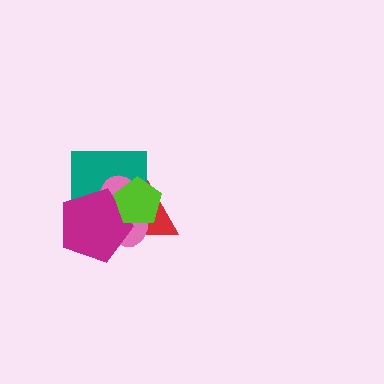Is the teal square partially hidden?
Yes, it is partially covered by another shape.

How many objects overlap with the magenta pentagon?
4 objects overlap with the magenta pentagon.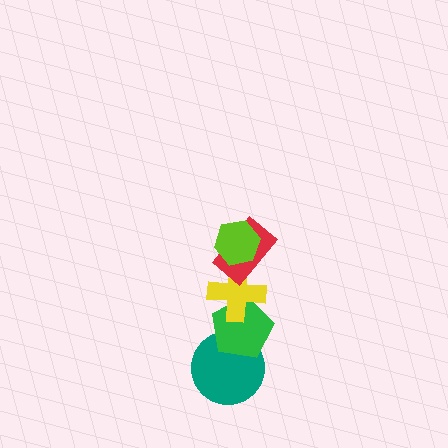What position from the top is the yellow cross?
The yellow cross is 3rd from the top.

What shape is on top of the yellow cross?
The red rectangle is on top of the yellow cross.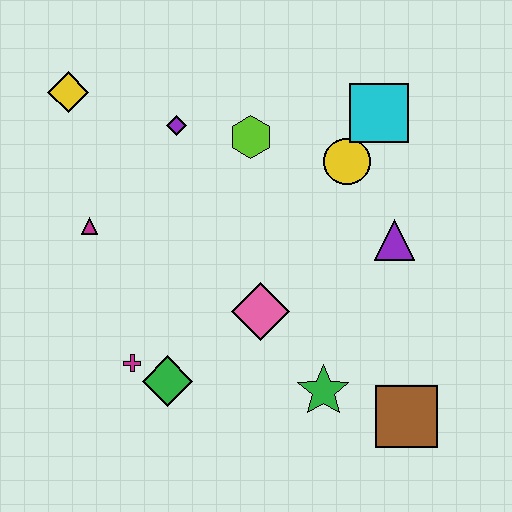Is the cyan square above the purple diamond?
Yes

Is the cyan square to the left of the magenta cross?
No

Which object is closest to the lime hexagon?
The purple diamond is closest to the lime hexagon.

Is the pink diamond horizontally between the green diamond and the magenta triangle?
No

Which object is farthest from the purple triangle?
The yellow diamond is farthest from the purple triangle.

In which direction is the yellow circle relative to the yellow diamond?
The yellow circle is to the right of the yellow diamond.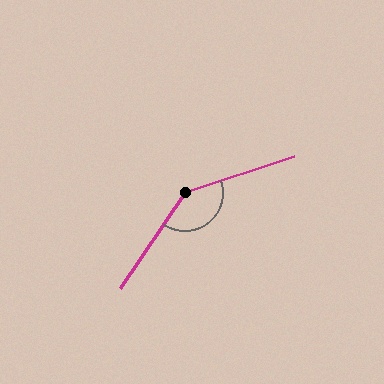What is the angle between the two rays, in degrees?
Approximately 143 degrees.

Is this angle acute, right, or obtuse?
It is obtuse.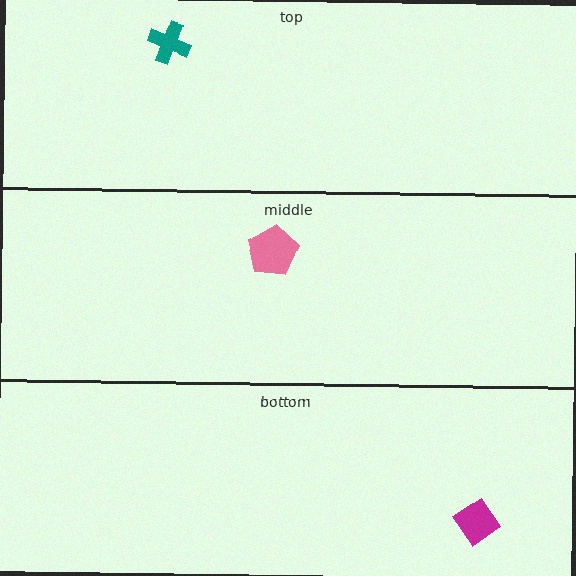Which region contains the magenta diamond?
The bottom region.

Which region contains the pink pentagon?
The middle region.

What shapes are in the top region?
The teal cross.